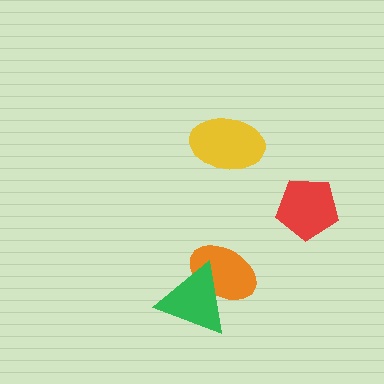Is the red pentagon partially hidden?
No, no other shape covers it.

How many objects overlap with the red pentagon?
0 objects overlap with the red pentagon.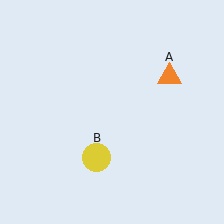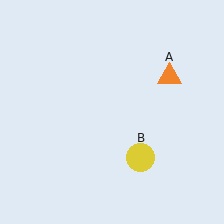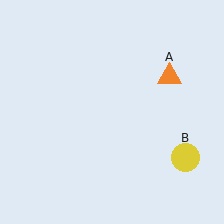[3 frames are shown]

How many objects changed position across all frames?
1 object changed position: yellow circle (object B).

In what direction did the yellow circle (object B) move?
The yellow circle (object B) moved right.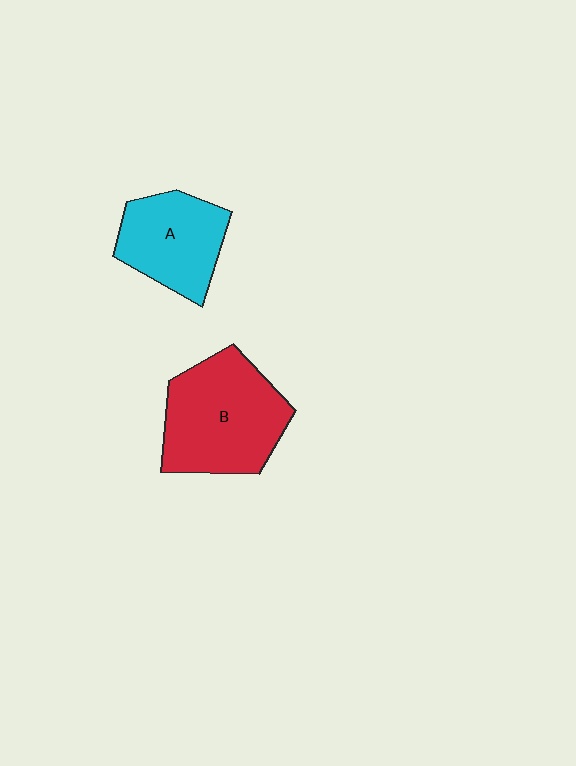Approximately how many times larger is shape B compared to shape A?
Approximately 1.4 times.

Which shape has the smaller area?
Shape A (cyan).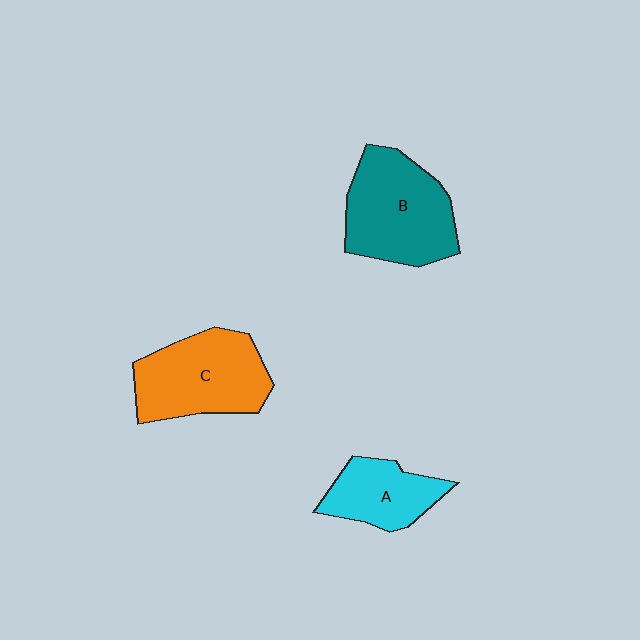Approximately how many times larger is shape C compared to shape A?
Approximately 1.6 times.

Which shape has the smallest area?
Shape A (cyan).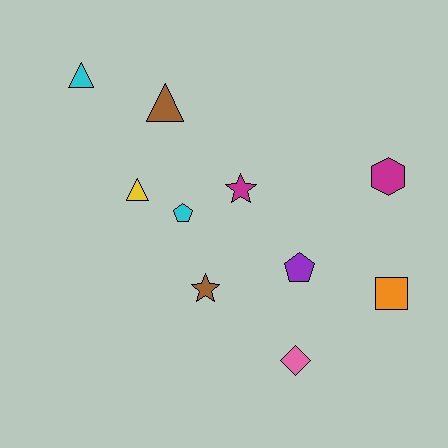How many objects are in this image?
There are 10 objects.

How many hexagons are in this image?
There is 1 hexagon.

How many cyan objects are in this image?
There are 2 cyan objects.